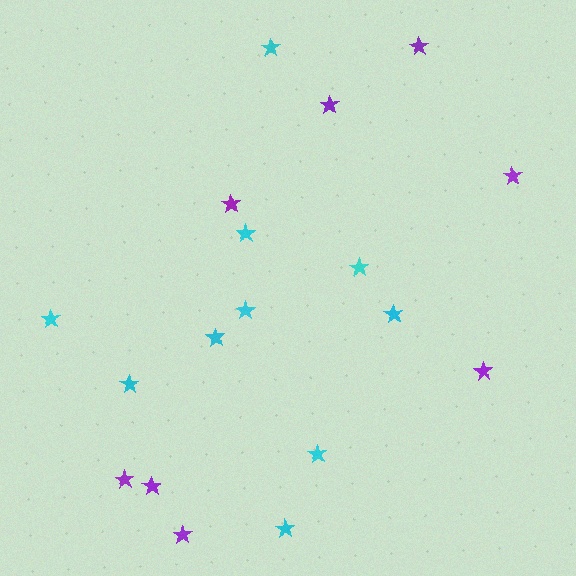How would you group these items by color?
There are 2 groups: one group of purple stars (8) and one group of cyan stars (10).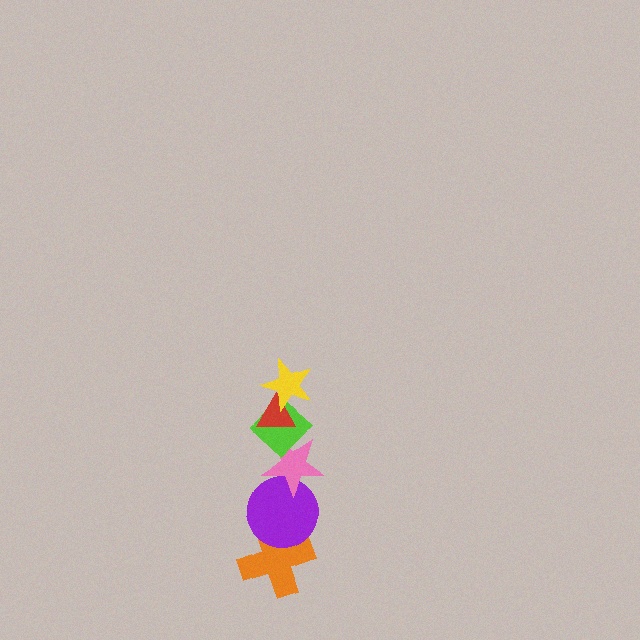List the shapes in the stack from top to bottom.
From top to bottom: the yellow star, the red triangle, the lime diamond, the pink star, the purple circle, the orange cross.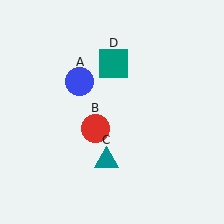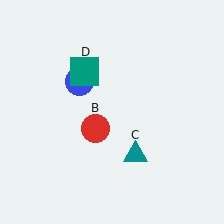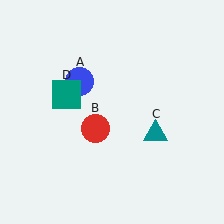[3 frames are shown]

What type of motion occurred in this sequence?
The teal triangle (object C), teal square (object D) rotated counterclockwise around the center of the scene.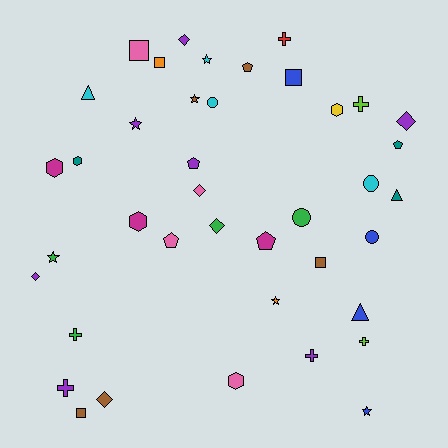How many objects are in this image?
There are 40 objects.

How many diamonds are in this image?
There are 6 diamonds.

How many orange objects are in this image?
There are 2 orange objects.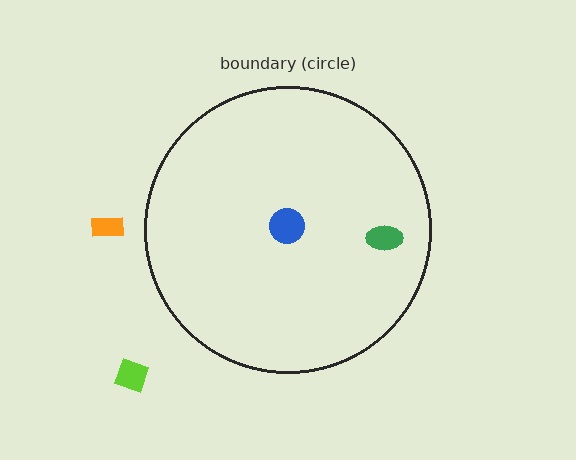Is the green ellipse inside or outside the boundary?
Inside.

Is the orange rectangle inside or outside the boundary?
Outside.